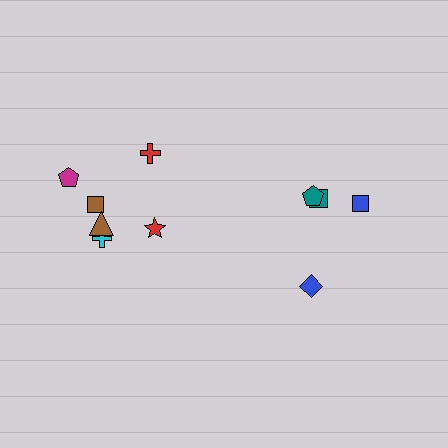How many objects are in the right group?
There are 4 objects.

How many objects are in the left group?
There are 6 objects.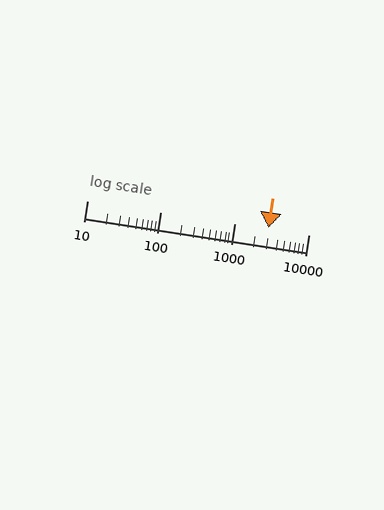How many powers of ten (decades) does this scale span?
The scale spans 3 decades, from 10 to 10000.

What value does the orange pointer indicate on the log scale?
The pointer indicates approximately 2900.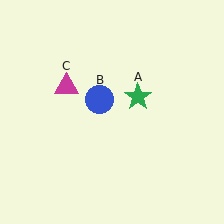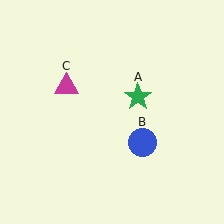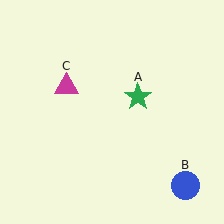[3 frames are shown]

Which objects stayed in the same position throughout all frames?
Green star (object A) and magenta triangle (object C) remained stationary.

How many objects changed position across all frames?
1 object changed position: blue circle (object B).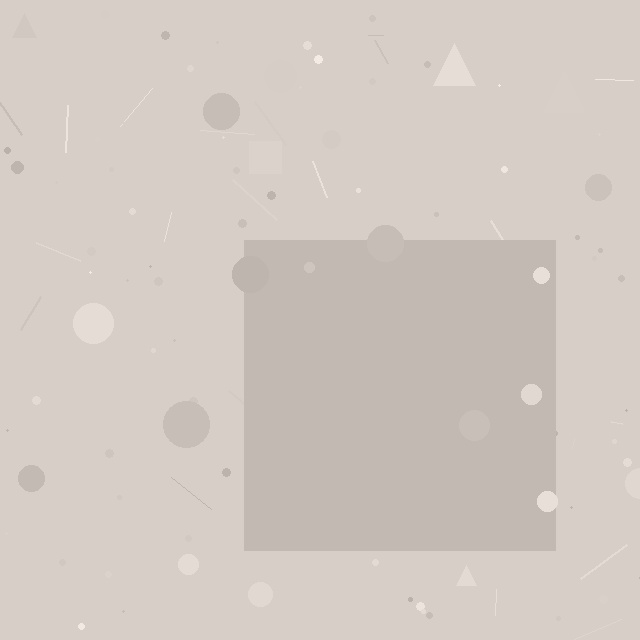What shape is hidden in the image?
A square is hidden in the image.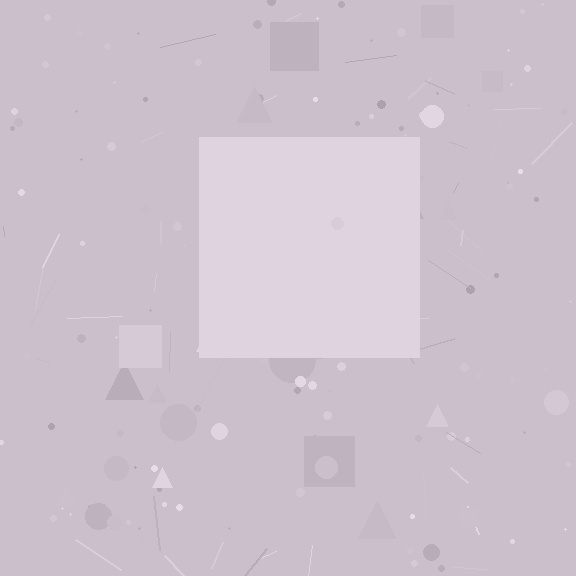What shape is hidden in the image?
A square is hidden in the image.